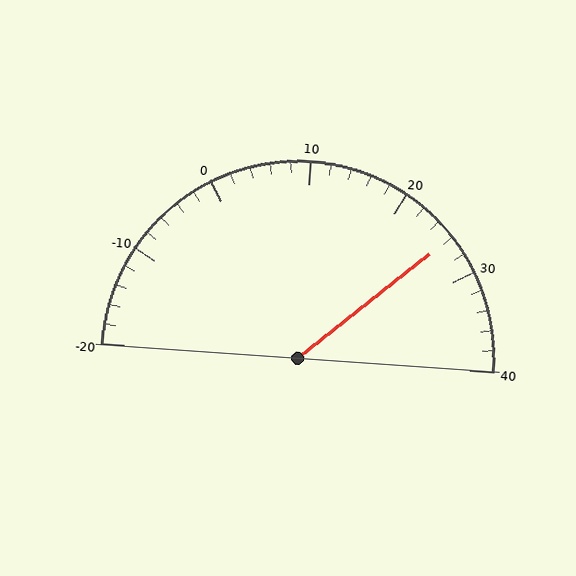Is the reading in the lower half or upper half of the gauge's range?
The reading is in the upper half of the range (-20 to 40).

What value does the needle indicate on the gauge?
The needle indicates approximately 26.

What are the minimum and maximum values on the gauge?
The gauge ranges from -20 to 40.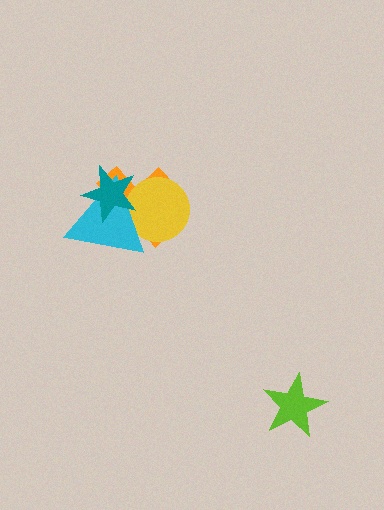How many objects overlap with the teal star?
3 objects overlap with the teal star.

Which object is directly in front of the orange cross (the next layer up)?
The yellow circle is directly in front of the orange cross.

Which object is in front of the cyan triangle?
The teal star is in front of the cyan triangle.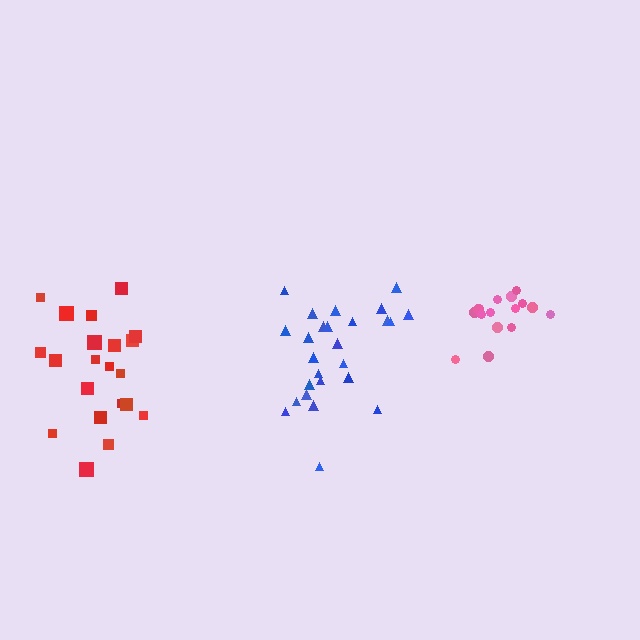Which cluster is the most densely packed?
Pink.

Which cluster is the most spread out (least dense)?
Red.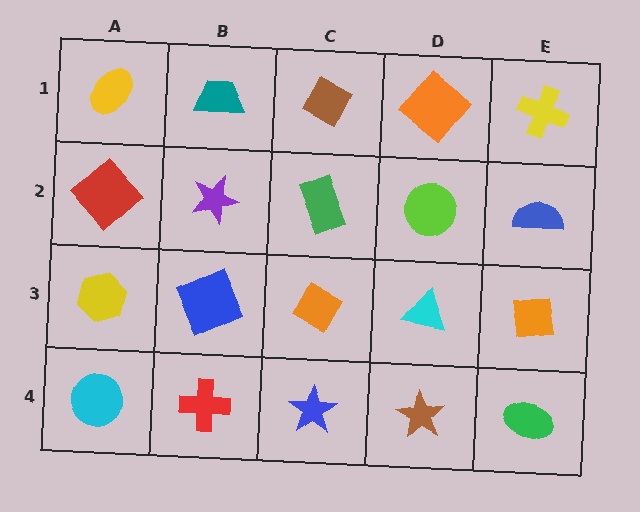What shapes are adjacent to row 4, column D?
A cyan triangle (row 3, column D), a blue star (row 4, column C), a green ellipse (row 4, column E).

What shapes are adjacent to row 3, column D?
A lime circle (row 2, column D), a brown star (row 4, column D), an orange diamond (row 3, column C), an orange square (row 3, column E).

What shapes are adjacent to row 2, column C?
A brown diamond (row 1, column C), an orange diamond (row 3, column C), a purple star (row 2, column B), a lime circle (row 2, column D).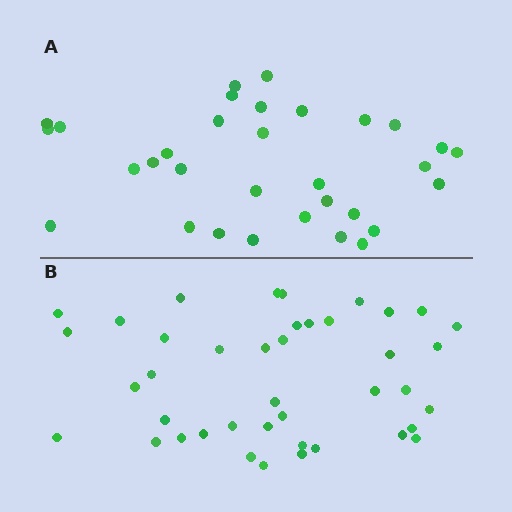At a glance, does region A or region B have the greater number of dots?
Region B (the bottom region) has more dots.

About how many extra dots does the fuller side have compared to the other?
Region B has roughly 8 or so more dots than region A.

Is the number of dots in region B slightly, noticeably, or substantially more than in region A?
Region B has noticeably more, but not dramatically so. The ratio is roughly 1.3 to 1.